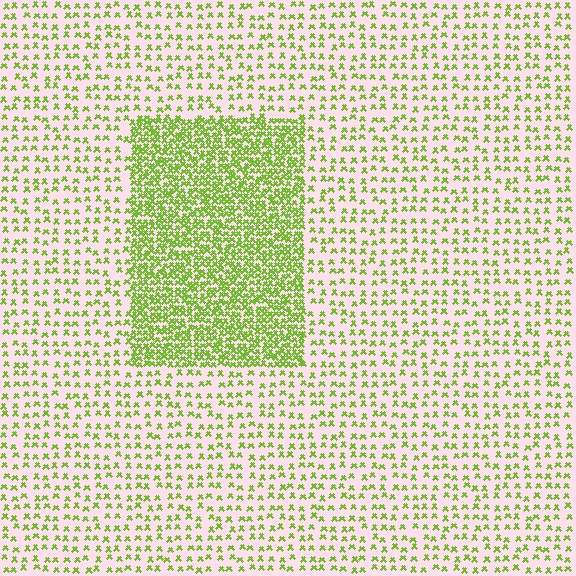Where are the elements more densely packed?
The elements are more densely packed inside the rectangle boundary.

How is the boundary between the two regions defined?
The boundary is defined by a change in element density (approximately 2.7x ratio). All elements are the same color, size, and shape.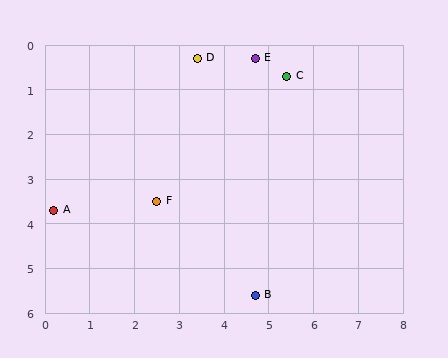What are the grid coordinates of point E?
Point E is at approximately (4.7, 0.3).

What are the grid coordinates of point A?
Point A is at approximately (0.2, 3.7).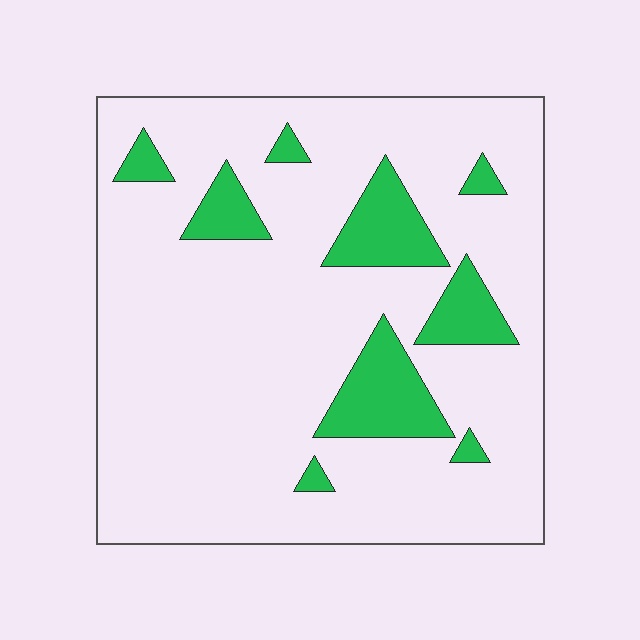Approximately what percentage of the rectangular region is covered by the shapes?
Approximately 15%.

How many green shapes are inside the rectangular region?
9.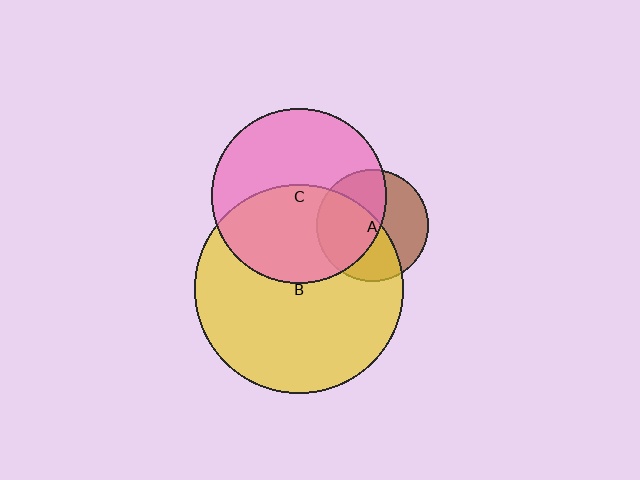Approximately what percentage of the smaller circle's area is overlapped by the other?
Approximately 50%.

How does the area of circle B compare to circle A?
Approximately 3.5 times.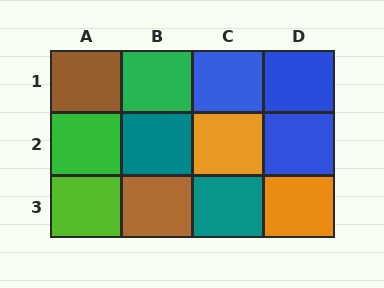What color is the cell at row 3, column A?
Lime.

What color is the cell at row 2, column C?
Orange.